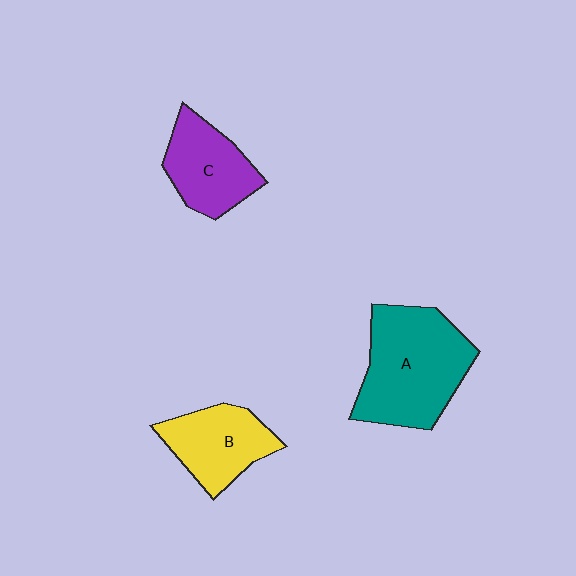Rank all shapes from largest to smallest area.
From largest to smallest: A (teal), B (yellow), C (purple).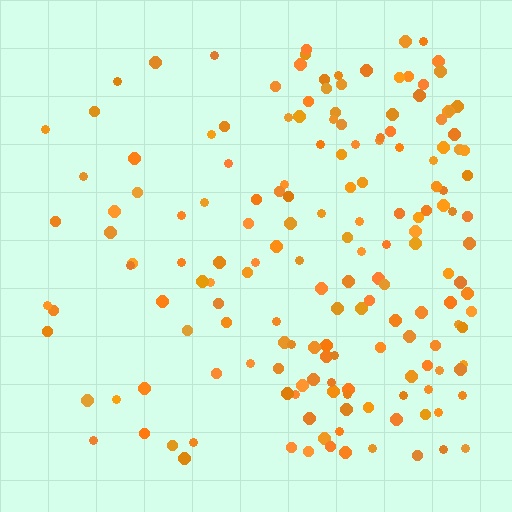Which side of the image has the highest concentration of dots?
The right.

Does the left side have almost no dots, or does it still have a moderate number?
Still a moderate number, just noticeably fewer than the right.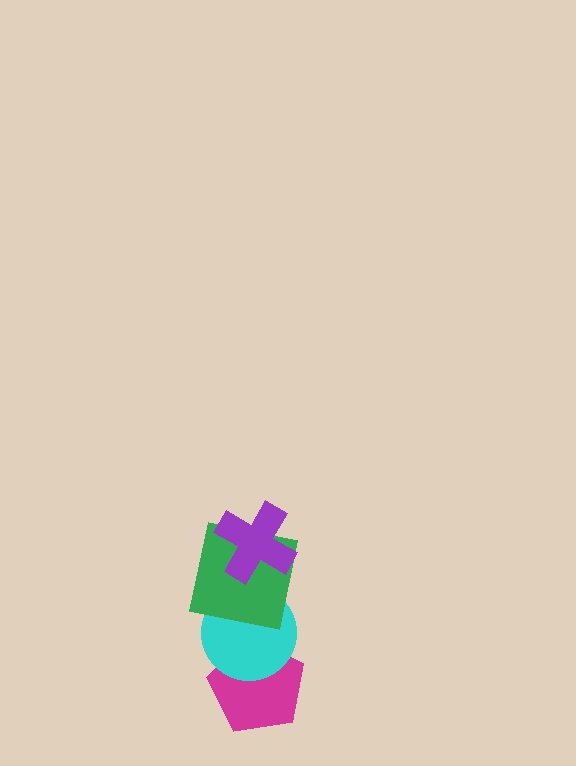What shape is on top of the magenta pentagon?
The cyan circle is on top of the magenta pentagon.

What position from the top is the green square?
The green square is 2nd from the top.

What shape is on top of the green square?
The purple cross is on top of the green square.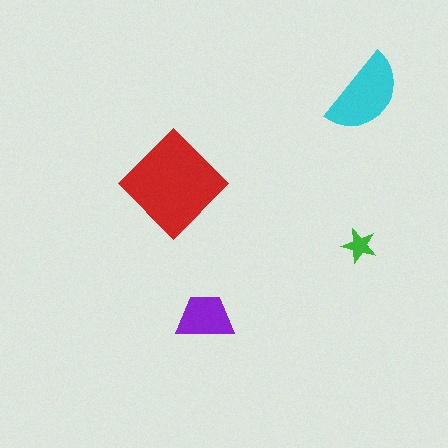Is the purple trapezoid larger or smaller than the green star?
Larger.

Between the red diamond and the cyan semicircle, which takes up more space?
The red diamond.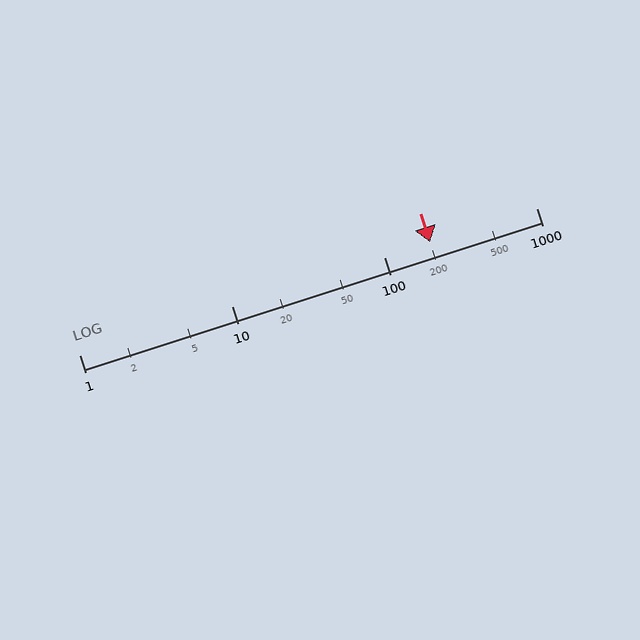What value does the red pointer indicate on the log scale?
The pointer indicates approximately 200.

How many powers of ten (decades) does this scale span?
The scale spans 3 decades, from 1 to 1000.